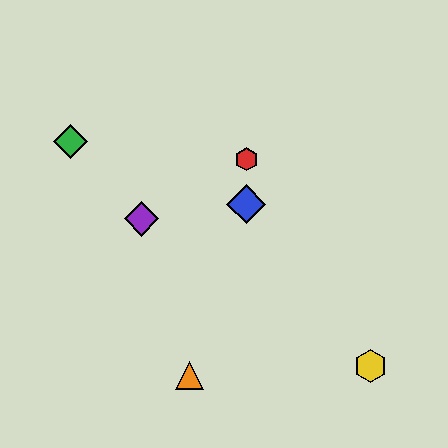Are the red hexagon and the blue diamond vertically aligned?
Yes, both are at x≈246.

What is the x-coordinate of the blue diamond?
The blue diamond is at x≈246.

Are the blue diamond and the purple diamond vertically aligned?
No, the blue diamond is at x≈246 and the purple diamond is at x≈142.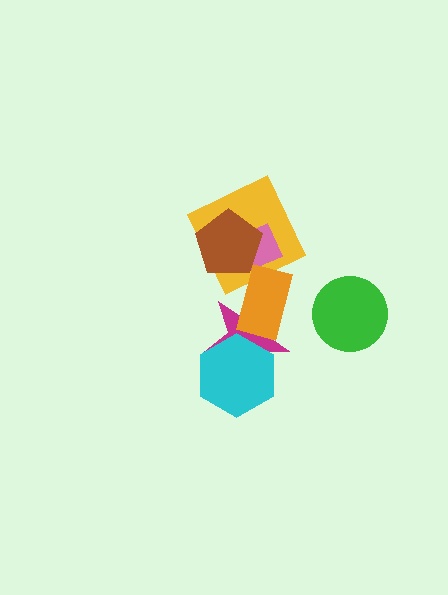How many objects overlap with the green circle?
0 objects overlap with the green circle.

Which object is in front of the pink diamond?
The brown pentagon is in front of the pink diamond.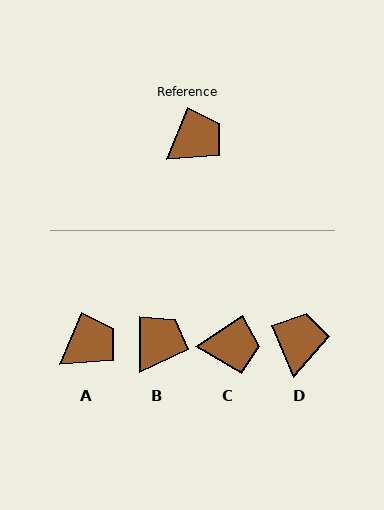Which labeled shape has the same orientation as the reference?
A.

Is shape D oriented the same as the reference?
No, it is off by about 45 degrees.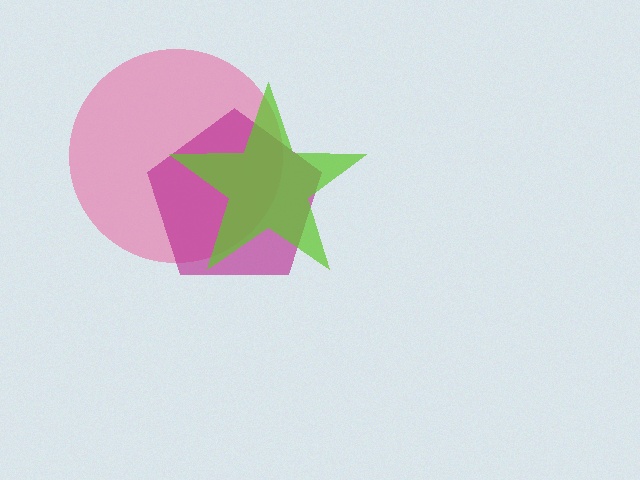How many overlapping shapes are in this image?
There are 3 overlapping shapes in the image.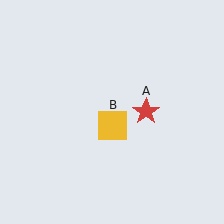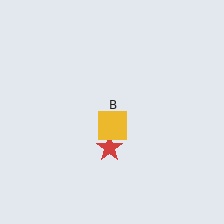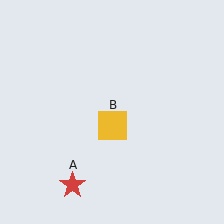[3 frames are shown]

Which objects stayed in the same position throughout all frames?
Yellow square (object B) remained stationary.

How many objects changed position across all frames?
1 object changed position: red star (object A).